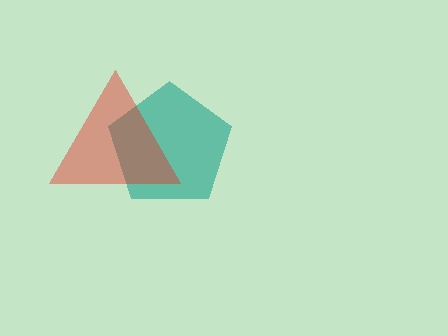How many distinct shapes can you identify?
There are 2 distinct shapes: a teal pentagon, a red triangle.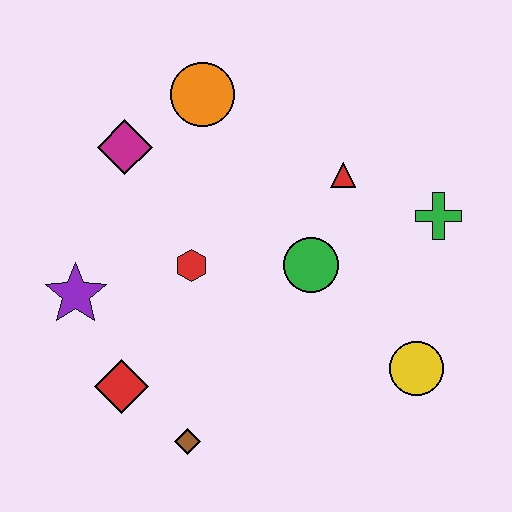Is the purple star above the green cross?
No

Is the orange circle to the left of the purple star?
No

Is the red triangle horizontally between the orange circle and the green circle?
No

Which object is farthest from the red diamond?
The green cross is farthest from the red diamond.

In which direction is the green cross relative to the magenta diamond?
The green cross is to the right of the magenta diamond.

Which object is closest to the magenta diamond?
The orange circle is closest to the magenta diamond.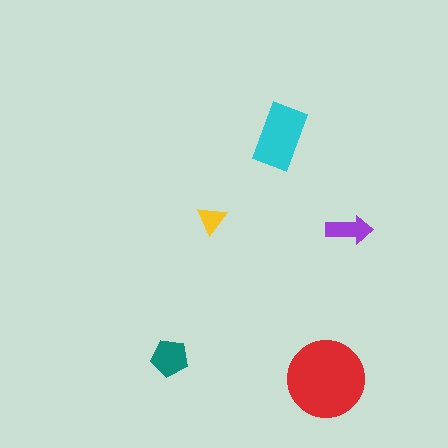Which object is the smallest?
The yellow triangle.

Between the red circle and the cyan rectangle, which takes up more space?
The red circle.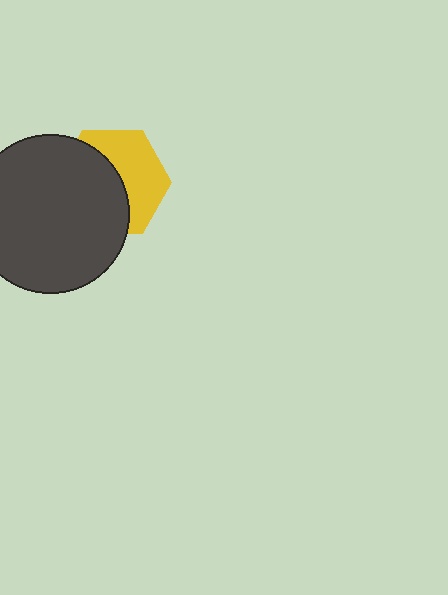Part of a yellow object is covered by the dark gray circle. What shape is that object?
It is a hexagon.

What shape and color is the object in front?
The object in front is a dark gray circle.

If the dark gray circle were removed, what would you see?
You would see the complete yellow hexagon.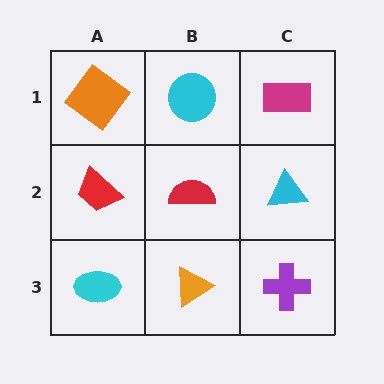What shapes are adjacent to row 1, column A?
A red trapezoid (row 2, column A), a cyan circle (row 1, column B).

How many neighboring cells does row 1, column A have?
2.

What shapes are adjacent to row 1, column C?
A cyan triangle (row 2, column C), a cyan circle (row 1, column B).